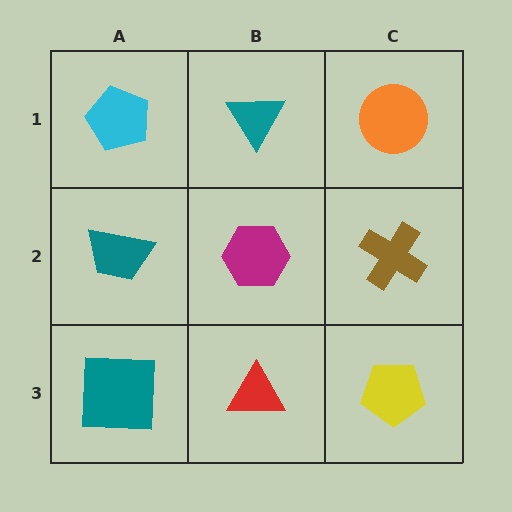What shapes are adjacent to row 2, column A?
A cyan pentagon (row 1, column A), a teal square (row 3, column A), a magenta hexagon (row 2, column B).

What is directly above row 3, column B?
A magenta hexagon.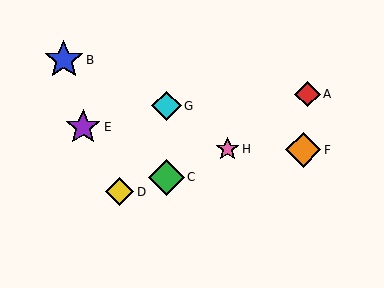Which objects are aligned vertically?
Objects C, G are aligned vertically.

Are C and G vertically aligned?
Yes, both are at x≈166.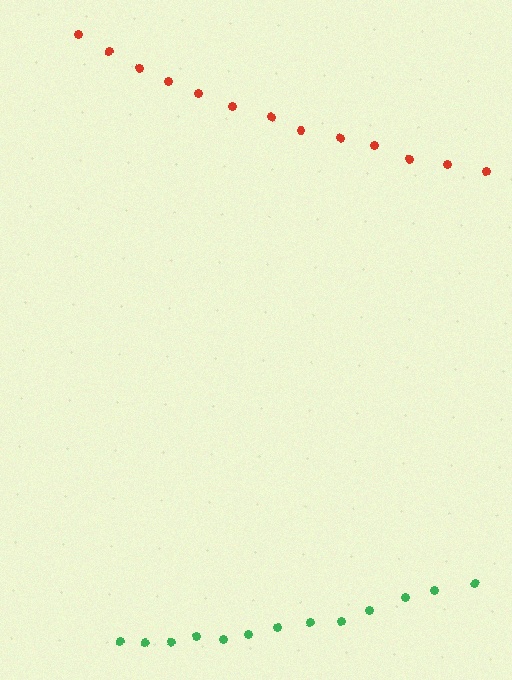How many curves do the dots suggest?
There are 2 distinct paths.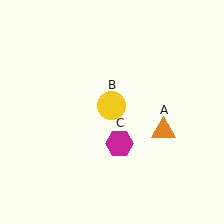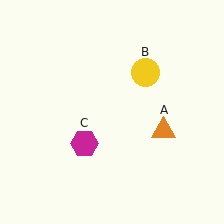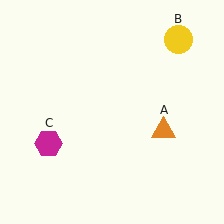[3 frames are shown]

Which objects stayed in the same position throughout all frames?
Orange triangle (object A) remained stationary.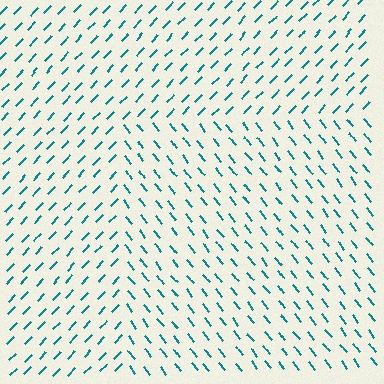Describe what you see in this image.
The image is filled with small teal line segments. A rectangle region in the image has lines oriented differently from the surrounding lines, creating a visible texture boundary.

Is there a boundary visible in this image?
Yes, there is a texture boundary formed by a change in line orientation.